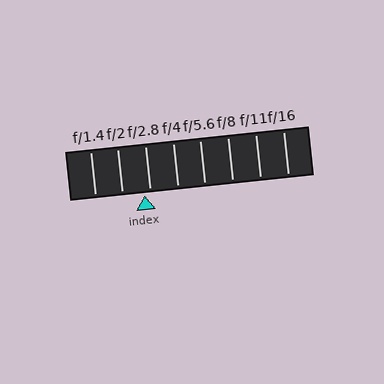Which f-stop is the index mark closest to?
The index mark is closest to f/2.8.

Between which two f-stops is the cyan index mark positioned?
The index mark is between f/2 and f/2.8.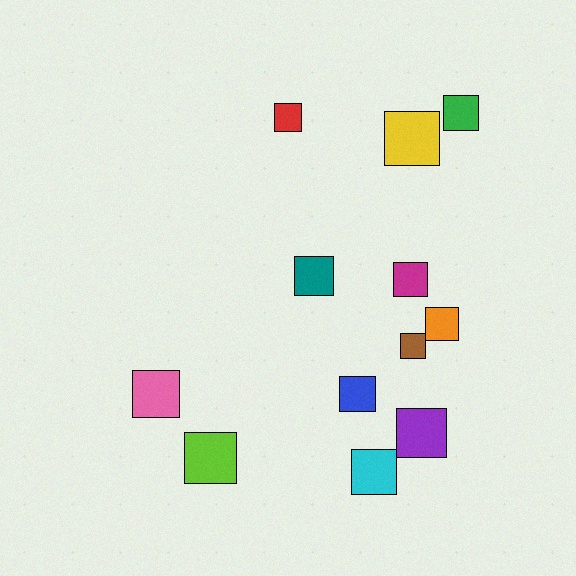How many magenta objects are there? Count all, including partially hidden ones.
There is 1 magenta object.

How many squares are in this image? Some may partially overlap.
There are 12 squares.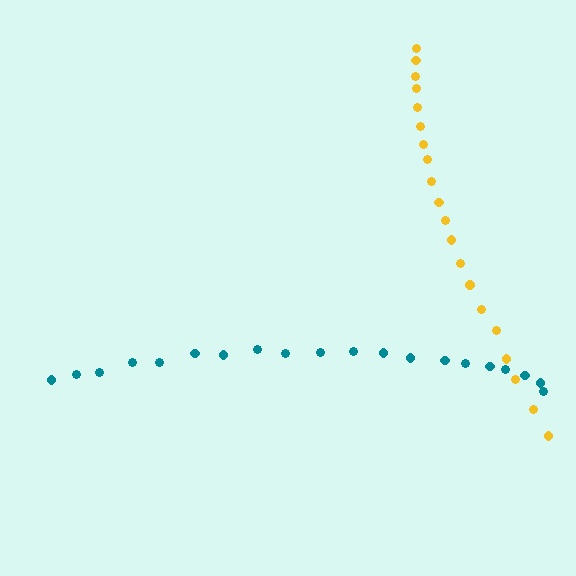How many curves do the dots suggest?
There are 2 distinct paths.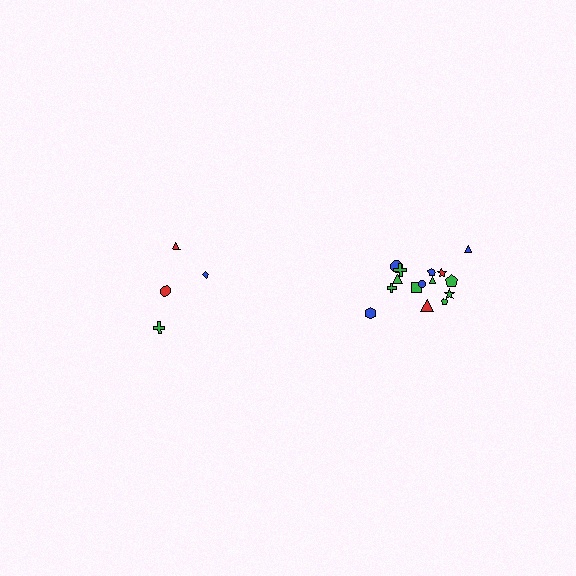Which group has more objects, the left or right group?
The right group.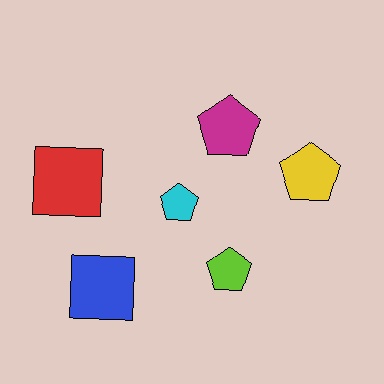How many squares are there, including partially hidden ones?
There are 2 squares.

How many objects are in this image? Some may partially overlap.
There are 6 objects.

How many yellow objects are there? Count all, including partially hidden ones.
There is 1 yellow object.